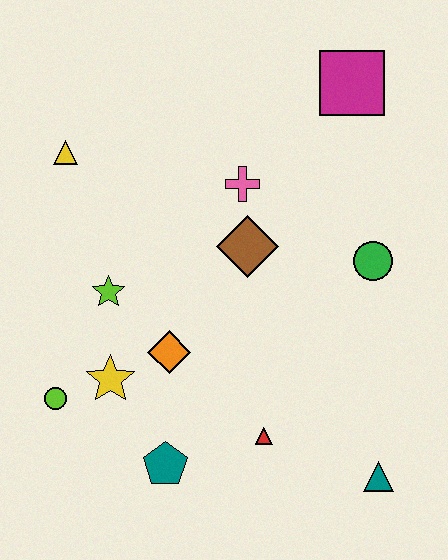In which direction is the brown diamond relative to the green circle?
The brown diamond is to the left of the green circle.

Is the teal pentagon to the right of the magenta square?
No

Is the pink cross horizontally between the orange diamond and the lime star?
No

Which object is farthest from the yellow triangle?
The teal triangle is farthest from the yellow triangle.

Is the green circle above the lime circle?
Yes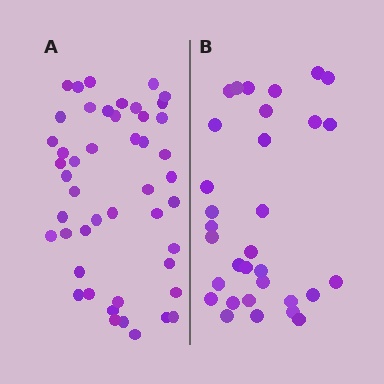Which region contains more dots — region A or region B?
Region A (the left region) has more dots.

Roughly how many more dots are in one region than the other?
Region A has approximately 15 more dots than region B.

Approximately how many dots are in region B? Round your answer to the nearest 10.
About 30 dots. (The exact count is 32, which rounds to 30.)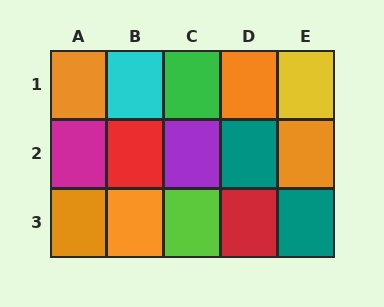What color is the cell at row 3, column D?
Red.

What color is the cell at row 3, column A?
Orange.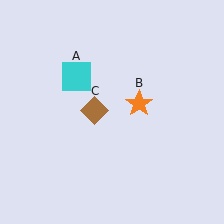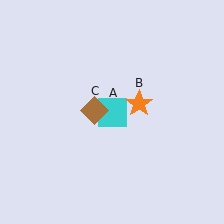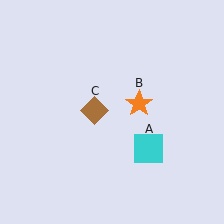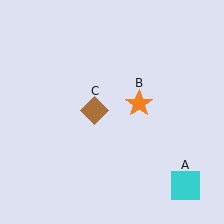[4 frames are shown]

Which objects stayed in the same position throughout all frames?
Orange star (object B) and brown diamond (object C) remained stationary.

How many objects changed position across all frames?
1 object changed position: cyan square (object A).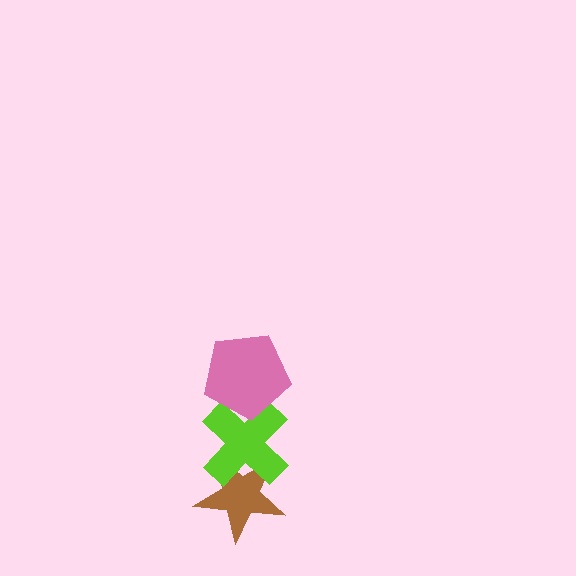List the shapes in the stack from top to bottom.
From top to bottom: the pink pentagon, the lime cross, the brown star.